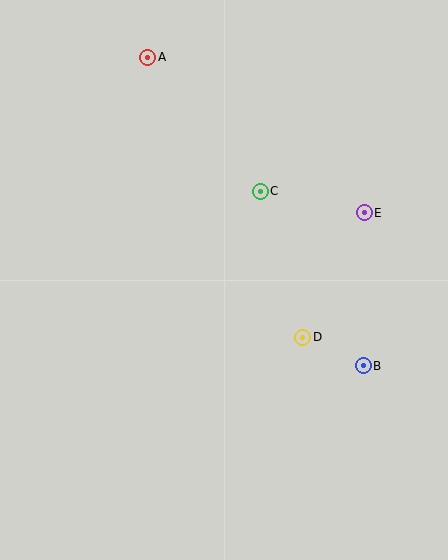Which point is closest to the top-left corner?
Point A is closest to the top-left corner.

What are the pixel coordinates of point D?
Point D is at (303, 337).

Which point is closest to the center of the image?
Point C at (260, 191) is closest to the center.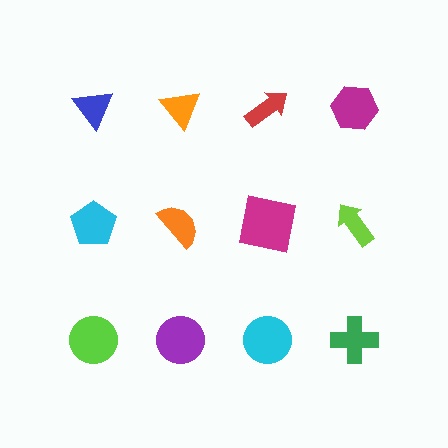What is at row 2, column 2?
An orange semicircle.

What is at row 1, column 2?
An orange triangle.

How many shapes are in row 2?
4 shapes.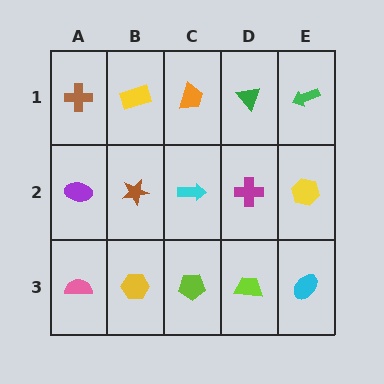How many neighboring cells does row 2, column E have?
3.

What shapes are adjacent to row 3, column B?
A brown star (row 2, column B), a pink semicircle (row 3, column A), a lime pentagon (row 3, column C).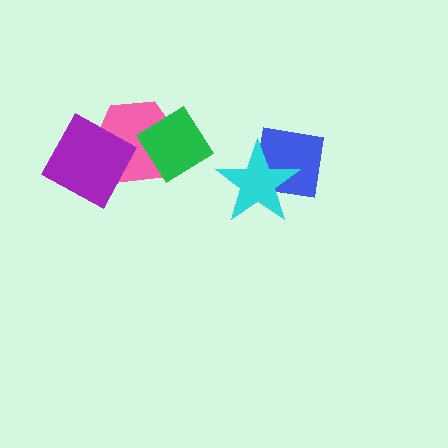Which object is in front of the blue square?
The cyan star is in front of the blue square.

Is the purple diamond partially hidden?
No, no other shape covers it.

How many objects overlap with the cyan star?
1 object overlaps with the cyan star.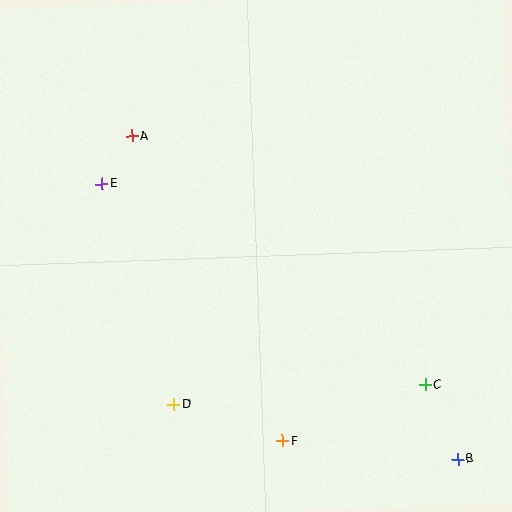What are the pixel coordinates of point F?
Point F is at (282, 441).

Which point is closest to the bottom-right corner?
Point B is closest to the bottom-right corner.